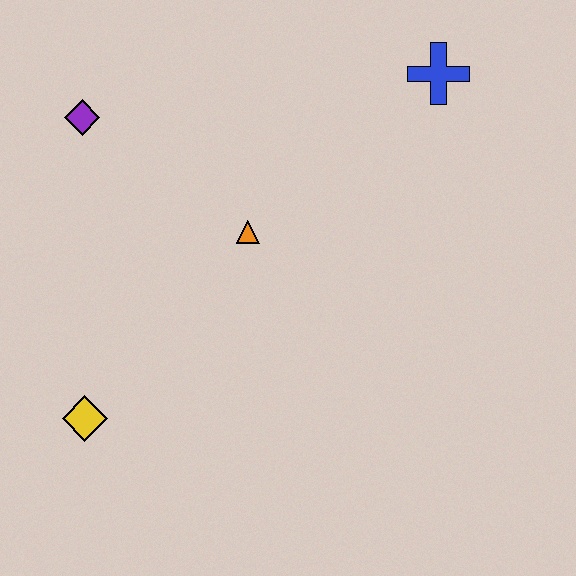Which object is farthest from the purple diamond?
The blue cross is farthest from the purple diamond.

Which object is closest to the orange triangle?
The purple diamond is closest to the orange triangle.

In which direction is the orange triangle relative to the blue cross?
The orange triangle is to the left of the blue cross.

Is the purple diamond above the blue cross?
No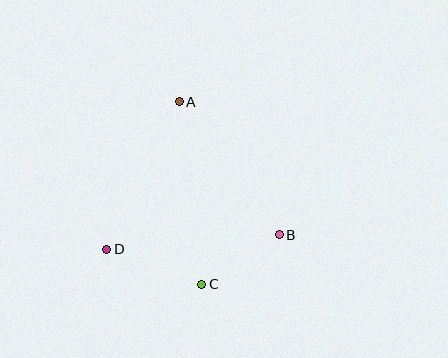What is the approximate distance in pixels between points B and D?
The distance between B and D is approximately 173 pixels.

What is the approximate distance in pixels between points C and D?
The distance between C and D is approximately 101 pixels.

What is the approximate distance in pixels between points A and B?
The distance between A and B is approximately 166 pixels.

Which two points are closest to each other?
Points B and C are closest to each other.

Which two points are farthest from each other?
Points A and C are farthest from each other.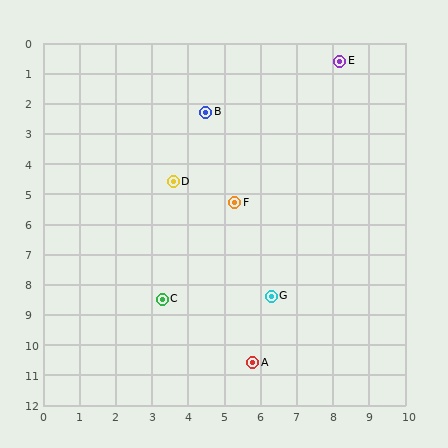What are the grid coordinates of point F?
Point F is at approximately (5.3, 5.3).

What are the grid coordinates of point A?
Point A is at approximately (5.8, 10.6).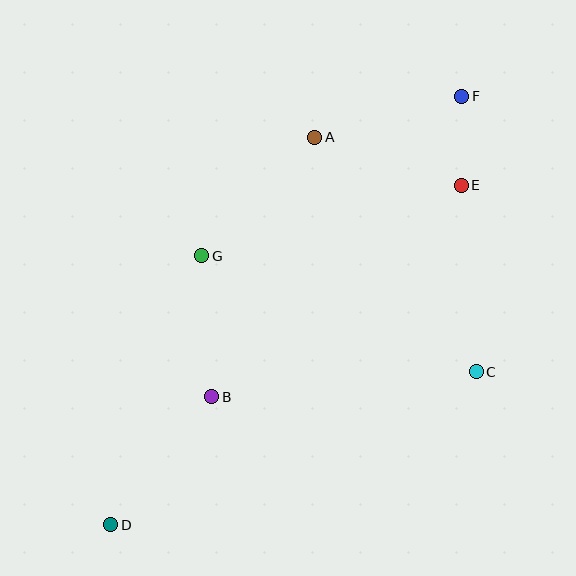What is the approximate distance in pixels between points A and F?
The distance between A and F is approximately 152 pixels.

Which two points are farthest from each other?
Points D and F are farthest from each other.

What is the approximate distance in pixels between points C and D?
The distance between C and D is approximately 396 pixels.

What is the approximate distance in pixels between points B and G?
The distance between B and G is approximately 141 pixels.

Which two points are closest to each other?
Points E and F are closest to each other.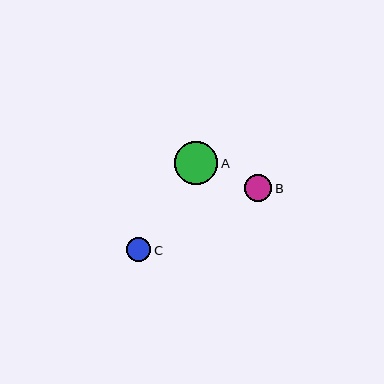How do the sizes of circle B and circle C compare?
Circle B and circle C are approximately the same size.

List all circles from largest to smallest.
From largest to smallest: A, B, C.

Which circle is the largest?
Circle A is the largest with a size of approximately 44 pixels.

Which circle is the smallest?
Circle C is the smallest with a size of approximately 25 pixels.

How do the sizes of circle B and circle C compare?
Circle B and circle C are approximately the same size.